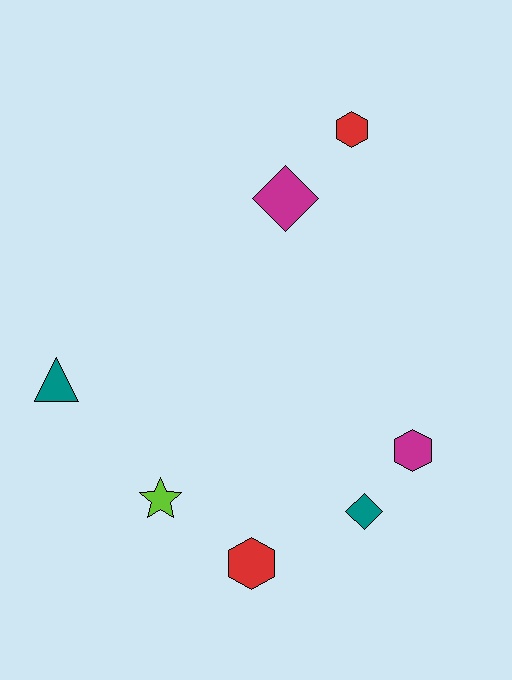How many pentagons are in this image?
There are no pentagons.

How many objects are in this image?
There are 7 objects.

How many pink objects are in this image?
There are no pink objects.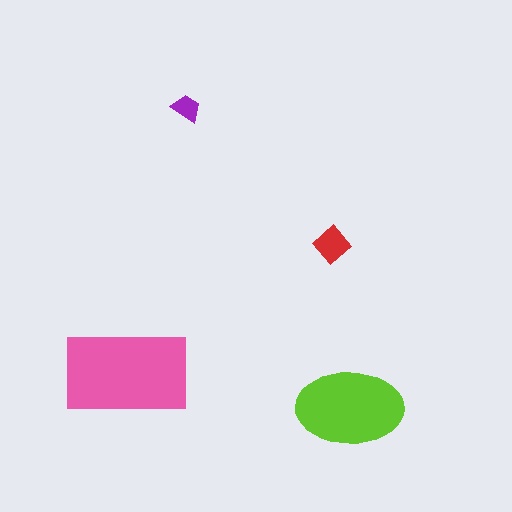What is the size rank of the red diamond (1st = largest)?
3rd.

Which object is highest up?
The purple trapezoid is topmost.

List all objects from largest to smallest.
The pink rectangle, the lime ellipse, the red diamond, the purple trapezoid.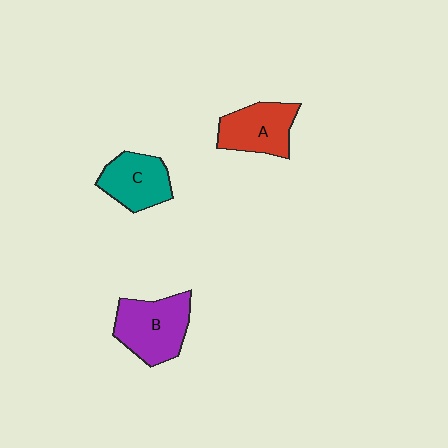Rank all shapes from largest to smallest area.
From largest to smallest: B (purple), A (red), C (teal).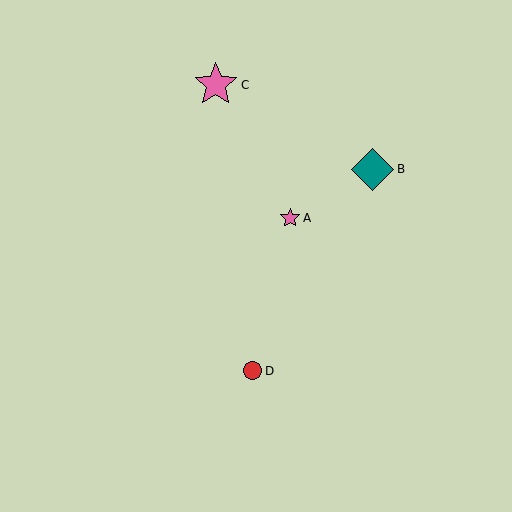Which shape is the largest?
The pink star (labeled C) is the largest.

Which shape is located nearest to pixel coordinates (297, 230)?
The pink star (labeled A) at (290, 218) is nearest to that location.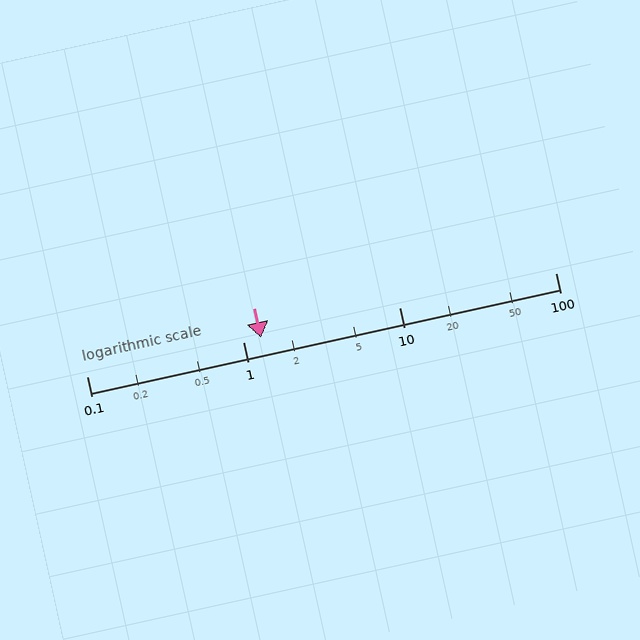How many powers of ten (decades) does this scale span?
The scale spans 3 decades, from 0.1 to 100.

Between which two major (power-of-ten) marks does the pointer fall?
The pointer is between 1 and 10.